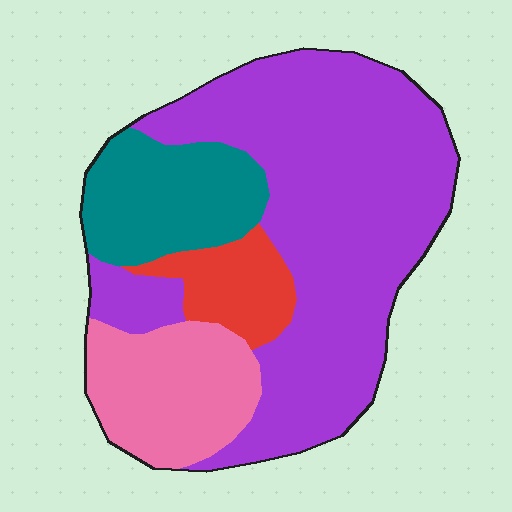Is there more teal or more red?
Teal.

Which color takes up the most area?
Purple, at roughly 60%.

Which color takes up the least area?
Red, at roughly 10%.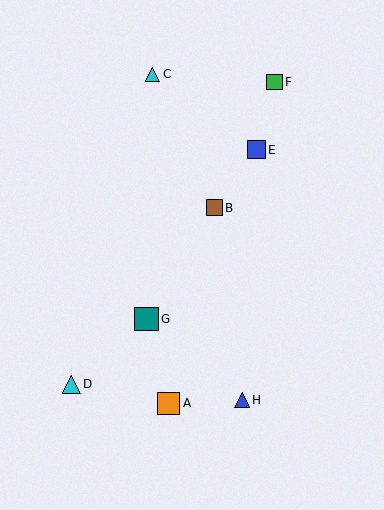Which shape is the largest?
The teal square (labeled G) is the largest.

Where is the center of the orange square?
The center of the orange square is at (169, 403).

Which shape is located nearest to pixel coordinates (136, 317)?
The teal square (labeled G) at (147, 319) is nearest to that location.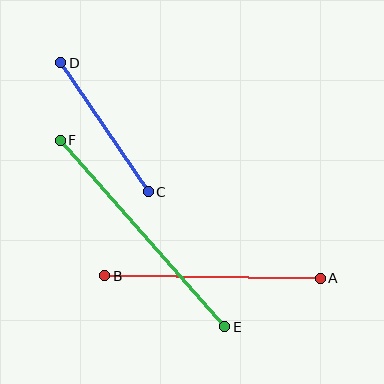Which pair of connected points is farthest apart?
Points E and F are farthest apart.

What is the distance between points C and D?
The distance is approximately 156 pixels.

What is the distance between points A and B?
The distance is approximately 216 pixels.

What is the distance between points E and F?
The distance is approximately 248 pixels.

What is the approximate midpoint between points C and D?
The midpoint is at approximately (105, 127) pixels.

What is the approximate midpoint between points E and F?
The midpoint is at approximately (143, 233) pixels.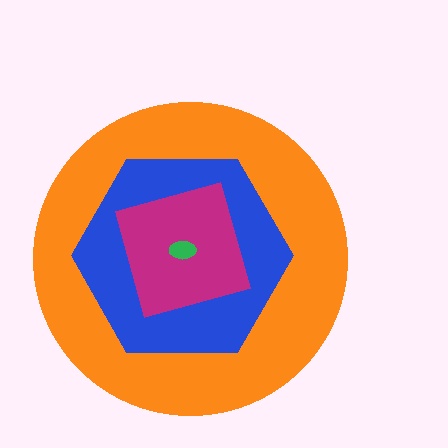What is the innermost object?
The green ellipse.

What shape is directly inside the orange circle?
The blue hexagon.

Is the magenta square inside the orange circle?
Yes.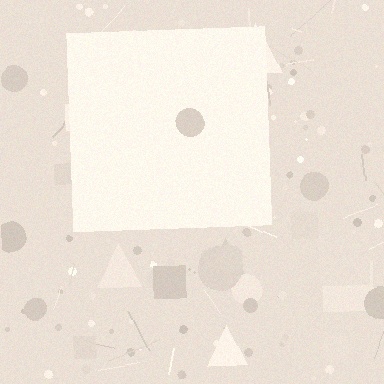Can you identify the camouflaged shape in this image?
The camouflaged shape is a square.